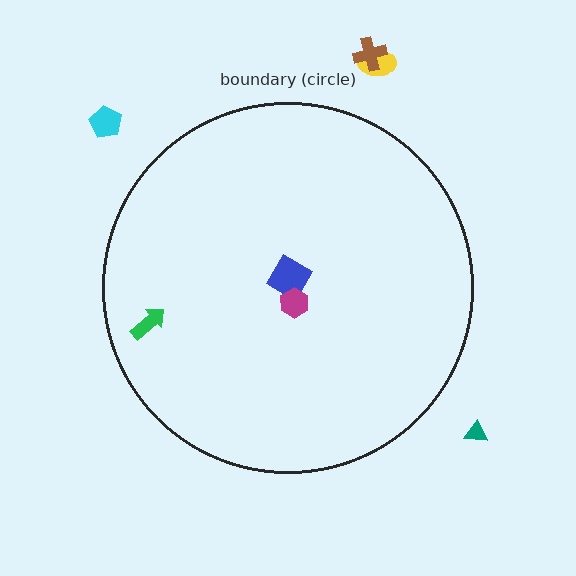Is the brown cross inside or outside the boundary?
Outside.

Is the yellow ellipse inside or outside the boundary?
Outside.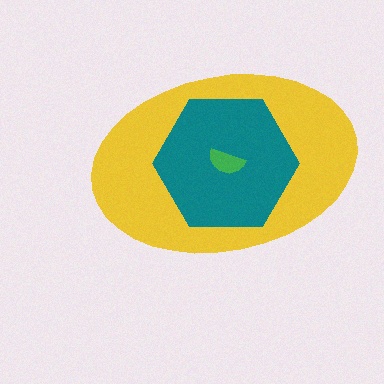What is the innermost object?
The green semicircle.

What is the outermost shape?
The yellow ellipse.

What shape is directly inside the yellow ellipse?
The teal hexagon.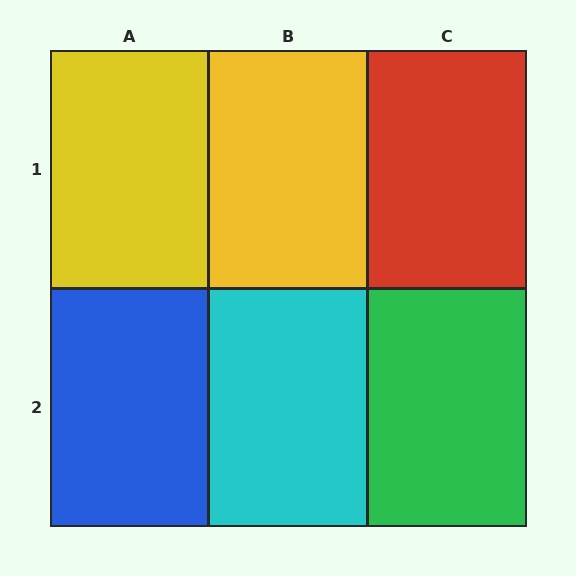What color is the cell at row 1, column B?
Yellow.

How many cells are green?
1 cell is green.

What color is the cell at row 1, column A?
Yellow.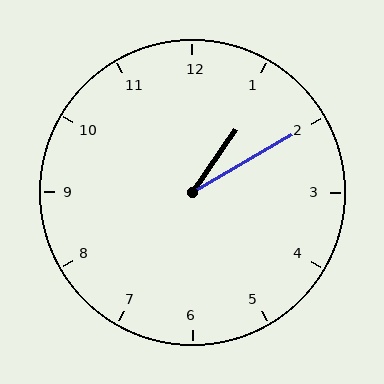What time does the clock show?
1:10.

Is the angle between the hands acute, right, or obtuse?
It is acute.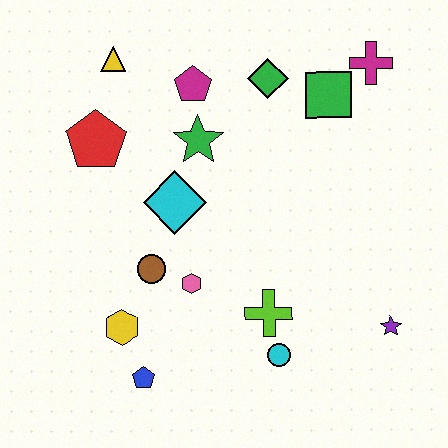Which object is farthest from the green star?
The purple star is farthest from the green star.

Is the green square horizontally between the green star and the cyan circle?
No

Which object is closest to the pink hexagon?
The brown circle is closest to the pink hexagon.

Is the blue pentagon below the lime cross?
Yes